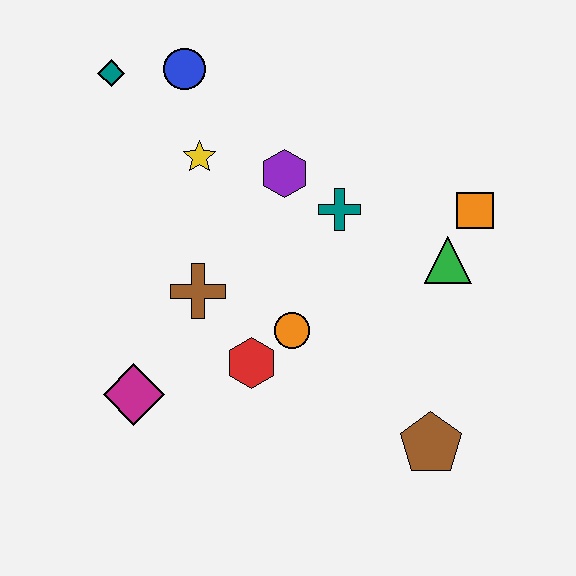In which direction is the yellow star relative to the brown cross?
The yellow star is above the brown cross.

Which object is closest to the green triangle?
The orange square is closest to the green triangle.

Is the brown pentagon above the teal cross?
No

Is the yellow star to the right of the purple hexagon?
No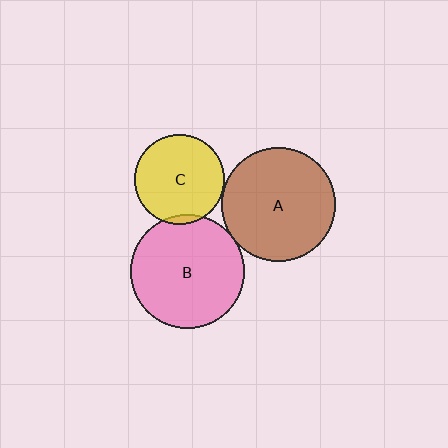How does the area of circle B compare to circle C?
Approximately 1.6 times.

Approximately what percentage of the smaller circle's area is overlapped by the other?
Approximately 5%.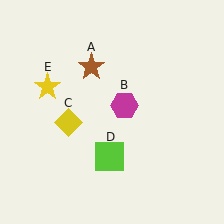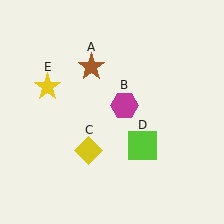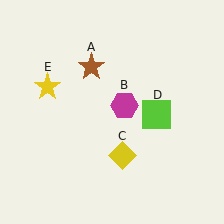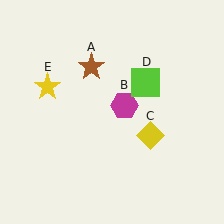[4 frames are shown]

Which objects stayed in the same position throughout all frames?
Brown star (object A) and magenta hexagon (object B) and yellow star (object E) remained stationary.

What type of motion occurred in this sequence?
The yellow diamond (object C), lime square (object D) rotated counterclockwise around the center of the scene.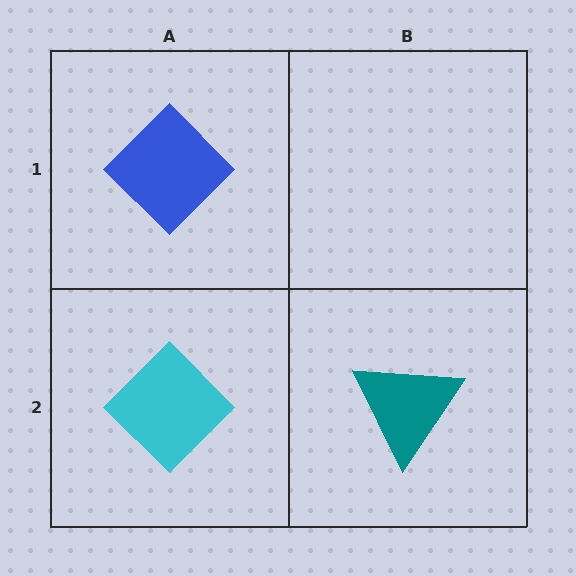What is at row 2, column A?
A cyan diamond.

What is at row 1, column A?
A blue diamond.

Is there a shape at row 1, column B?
No, that cell is empty.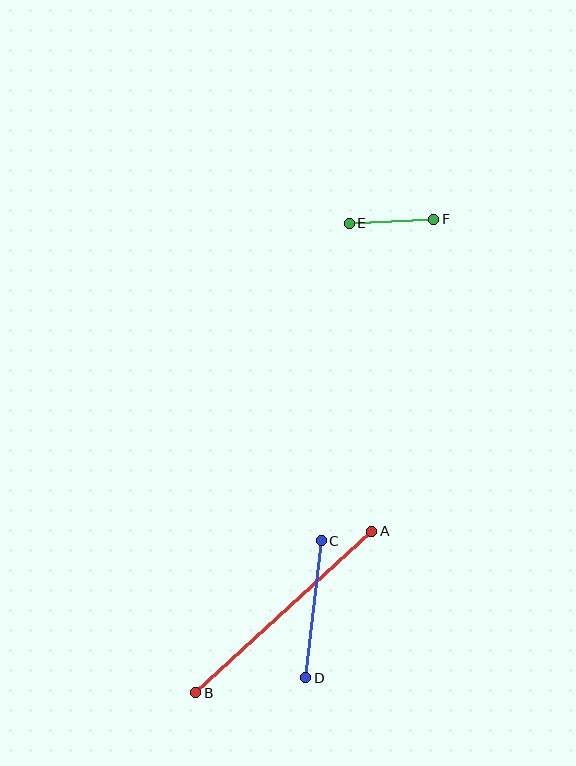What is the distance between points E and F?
The distance is approximately 85 pixels.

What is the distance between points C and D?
The distance is approximately 138 pixels.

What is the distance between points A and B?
The distance is approximately 239 pixels.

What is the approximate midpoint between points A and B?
The midpoint is at approximately (284, 612) pixels.